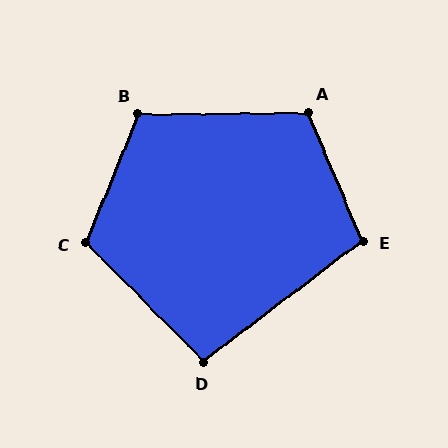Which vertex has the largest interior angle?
C, at approximately 113 degrees.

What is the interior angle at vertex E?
Approximately 104 degrees (obtuse).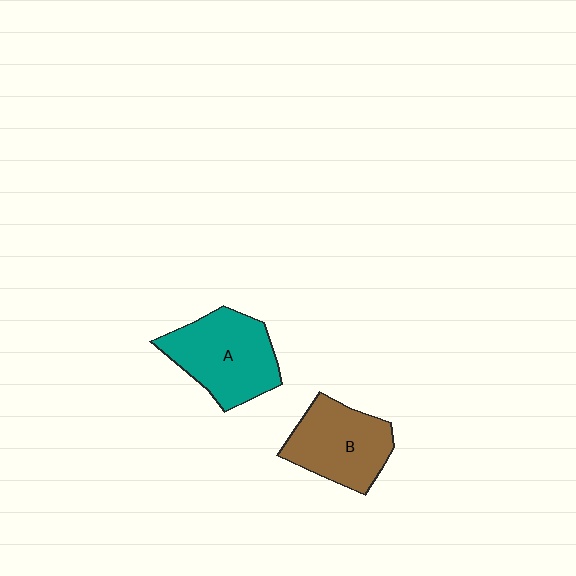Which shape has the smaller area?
Shape B (brown).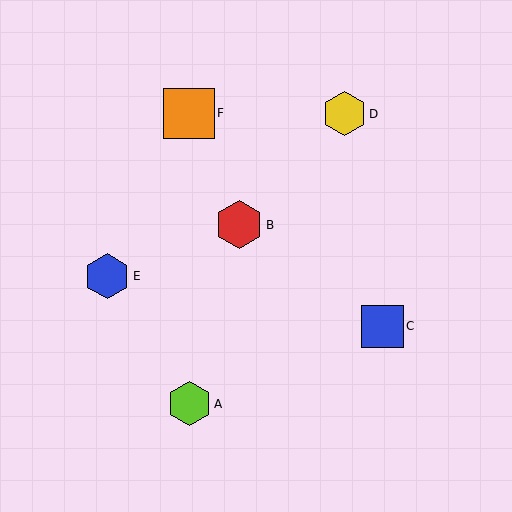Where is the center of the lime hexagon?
The center of the lime hexagon is at (189, 404).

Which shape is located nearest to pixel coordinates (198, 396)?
The lime hexagon (labeled A) at (189, 404) is nearest to that location.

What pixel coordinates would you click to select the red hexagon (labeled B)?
Click at (239, 225) to select the red hexagon B.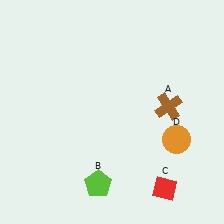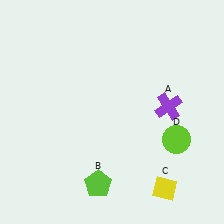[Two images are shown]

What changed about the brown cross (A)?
In Image 1, A is brown. In Image 2, it changed to purple.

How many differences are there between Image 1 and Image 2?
There are 3 differences between the two images.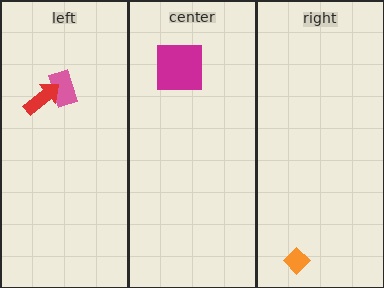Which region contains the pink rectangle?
The left region.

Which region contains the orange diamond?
The right region.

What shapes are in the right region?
The orange diamond.